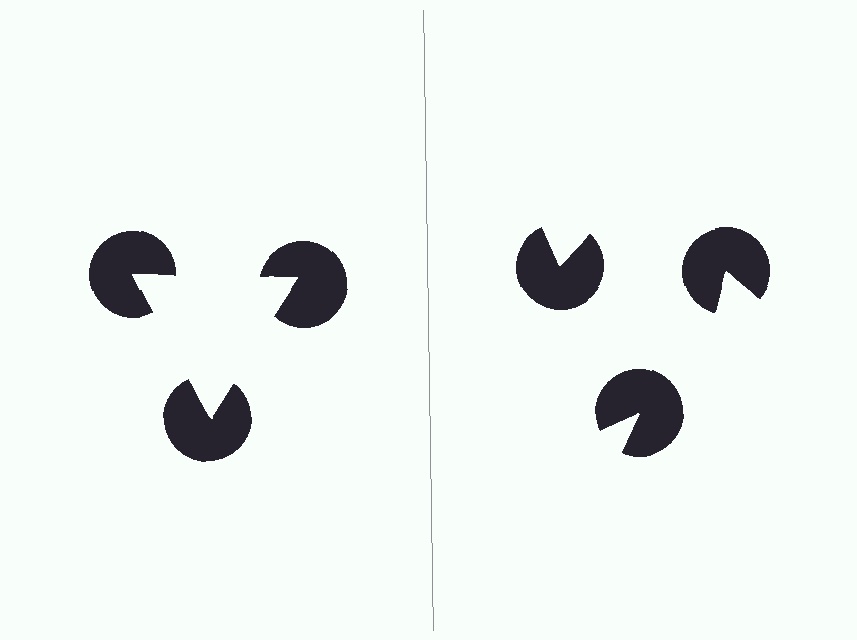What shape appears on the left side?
An illusory triangle.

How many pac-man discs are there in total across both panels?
6 — 3 on each side.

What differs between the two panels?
The pac-man discs are positioned identically on both sides; only the wedge orientations differ. On the left they align to a triangle; on the right they are misaligned.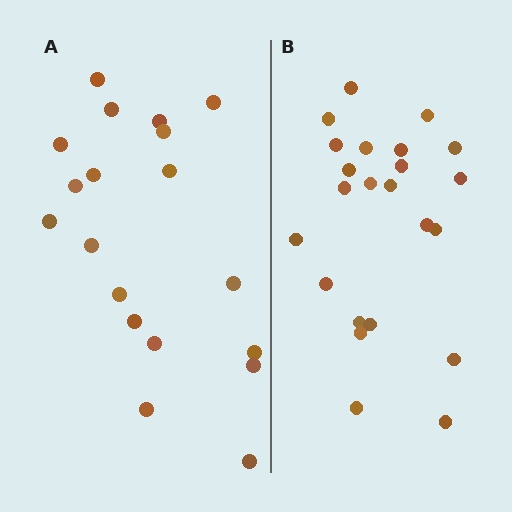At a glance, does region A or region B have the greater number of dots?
Region B (the right region) has more dots.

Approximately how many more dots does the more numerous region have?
Region B has about 4 more dots than region A.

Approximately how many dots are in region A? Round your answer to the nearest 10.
About 20 dots. (The exact count is 19, which rounds to 20.)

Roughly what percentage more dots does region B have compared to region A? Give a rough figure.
About 20% more.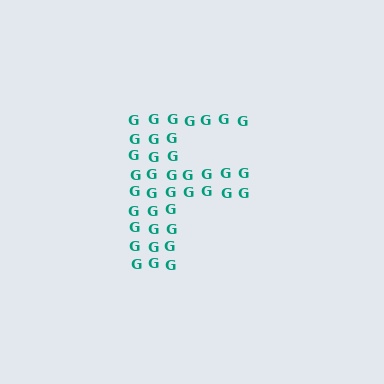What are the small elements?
The small elements are letter G's.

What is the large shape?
The large shape is the letter F.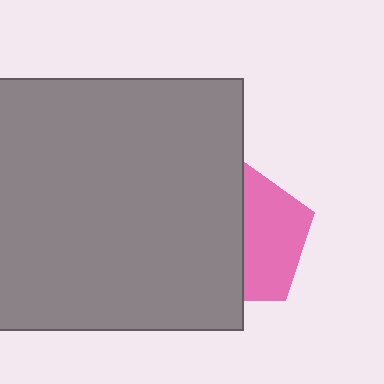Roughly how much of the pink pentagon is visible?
About half of it is visible (roughly 47%).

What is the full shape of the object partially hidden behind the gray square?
The partially hidden object is a pink pentagon.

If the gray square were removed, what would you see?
You would see the complete pink pentagon.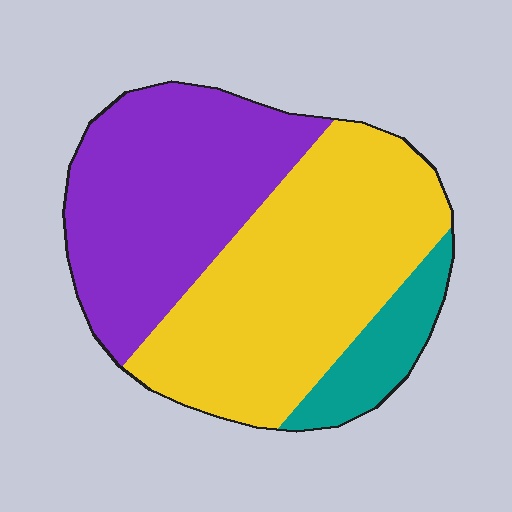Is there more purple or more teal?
Purple.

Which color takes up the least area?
Teal, at roughly 10%.